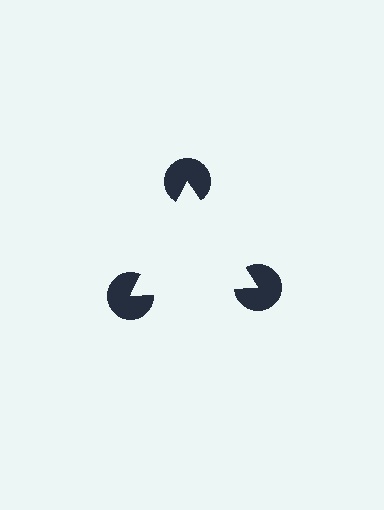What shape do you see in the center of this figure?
An illusory triangle — its edges are inferred from the aligned wedge cuts in the pac-man discs, not physically drawn.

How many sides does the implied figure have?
3 sides.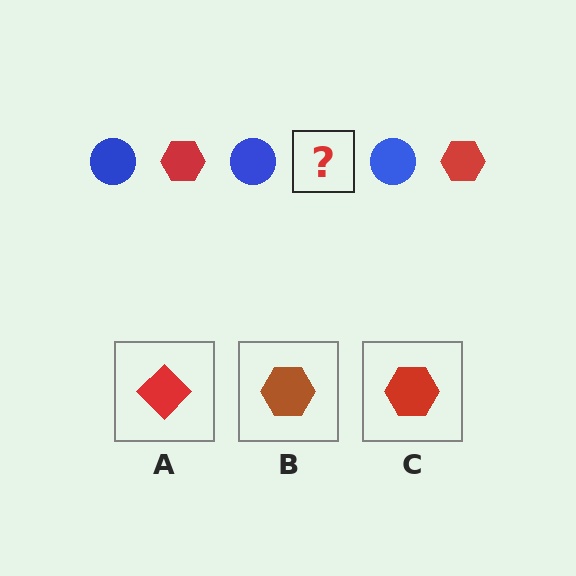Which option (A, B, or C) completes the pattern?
C.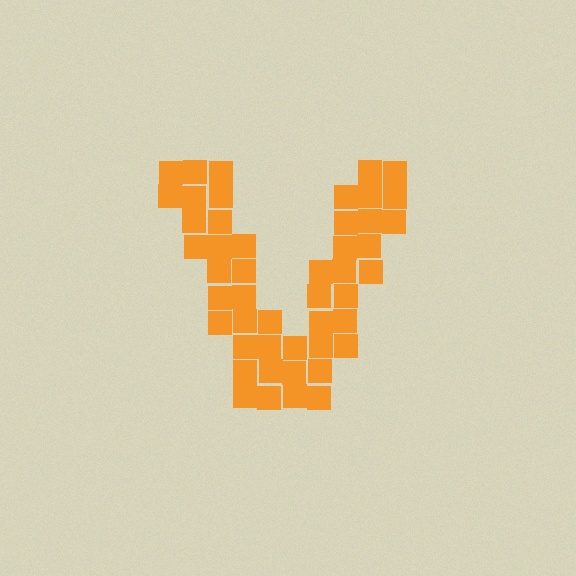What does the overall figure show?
The overall figure shows the letter V.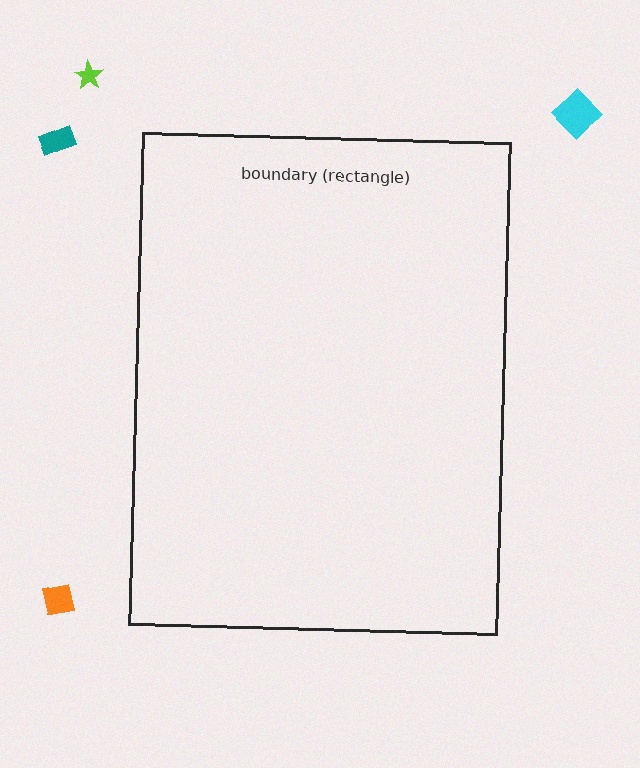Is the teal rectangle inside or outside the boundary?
Outside.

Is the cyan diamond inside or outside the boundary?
Outside.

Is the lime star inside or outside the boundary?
Outside.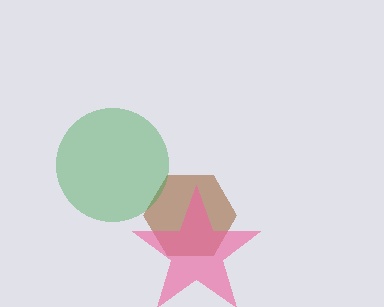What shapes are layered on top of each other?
The layered shapes are: a brown hexagon, a pink star, a green circle.